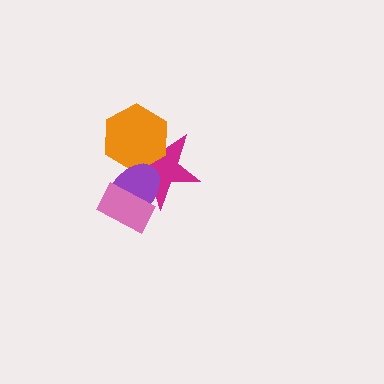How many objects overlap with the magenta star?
3 objects overlap with the magenta star.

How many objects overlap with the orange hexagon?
2 objects overlap with the orange hexagon.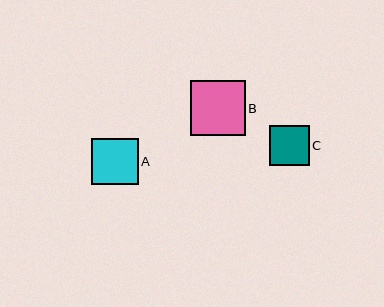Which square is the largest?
Square B is the largest with a size of approximately 54 pixels.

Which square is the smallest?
Square C is the smallest with a size of approximately 40 pixels.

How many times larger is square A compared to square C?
Square A is approximately 1.2 times the size of square C.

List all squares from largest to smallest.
From largest to smallest: B, A, C.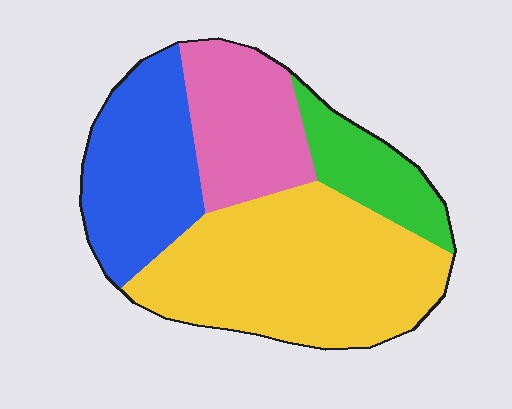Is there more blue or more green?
Blue.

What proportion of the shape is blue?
Blue covers about 25% of the shape.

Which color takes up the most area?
Yellow, at roughly 45%.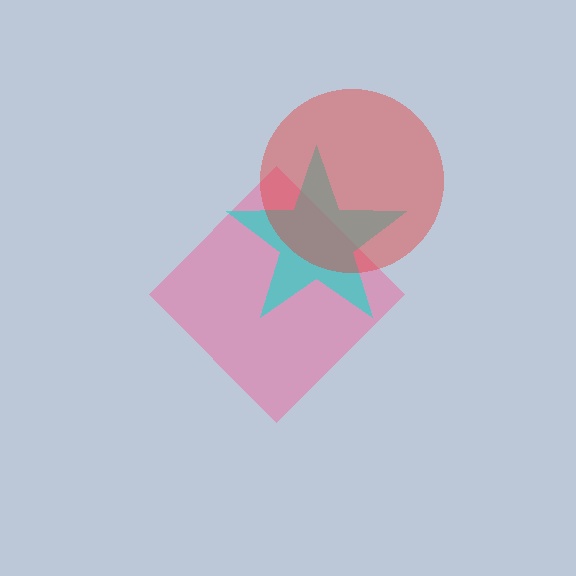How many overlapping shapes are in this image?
There are 3 overlapping shapes in the image.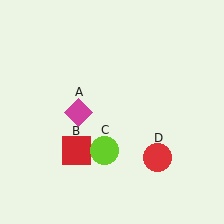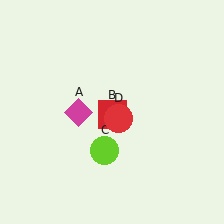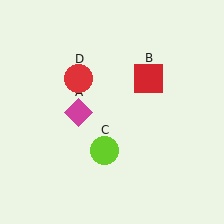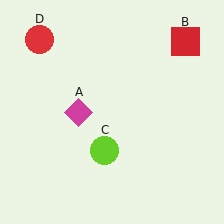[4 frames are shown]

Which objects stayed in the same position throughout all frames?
Magenta diamond (object A) and lime circle (object C) remained stationary.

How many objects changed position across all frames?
2 objects changed position: red square (object B), red circle (object D).